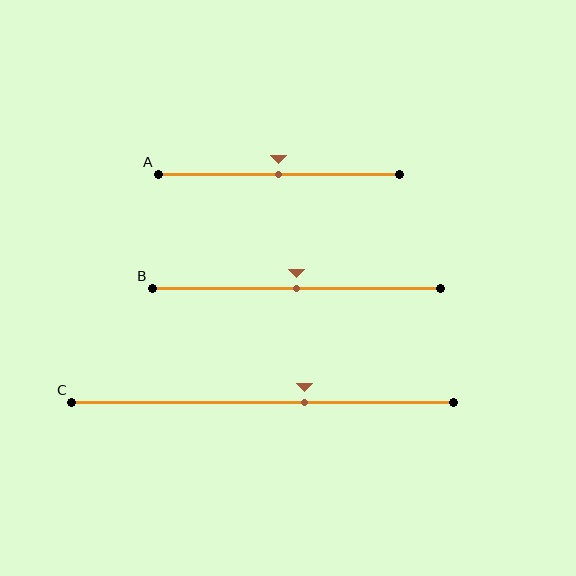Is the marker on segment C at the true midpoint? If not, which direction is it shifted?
No, the marker on segment C is shifted to the right by about 11% of the segment length.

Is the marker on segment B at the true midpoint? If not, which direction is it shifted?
Yes, the marker on segment B is at the true midpoint.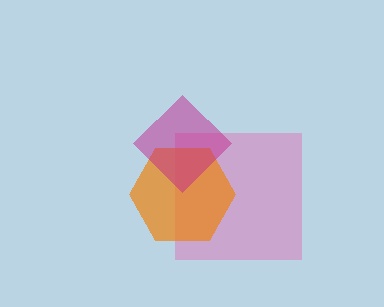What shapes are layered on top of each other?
The layered shapes are: a pink square, an orange hexagon, a magenta diamond.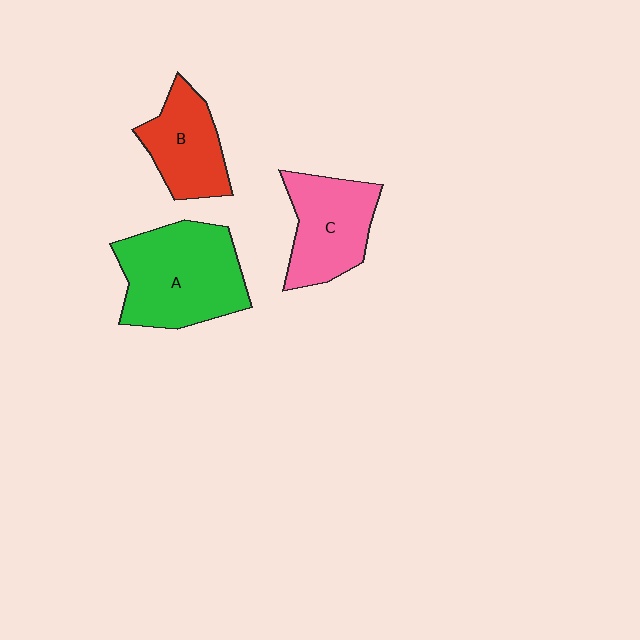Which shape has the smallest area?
Shape B (red).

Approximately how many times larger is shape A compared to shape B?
Approximately 1.6 times.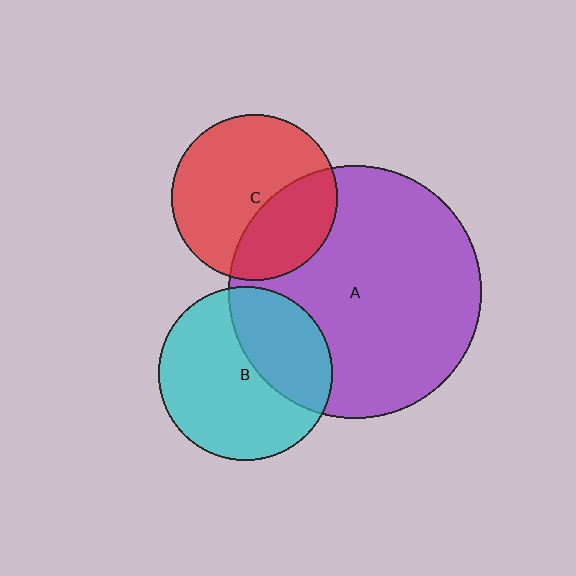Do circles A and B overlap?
Yes.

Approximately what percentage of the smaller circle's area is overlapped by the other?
Approximately 35%.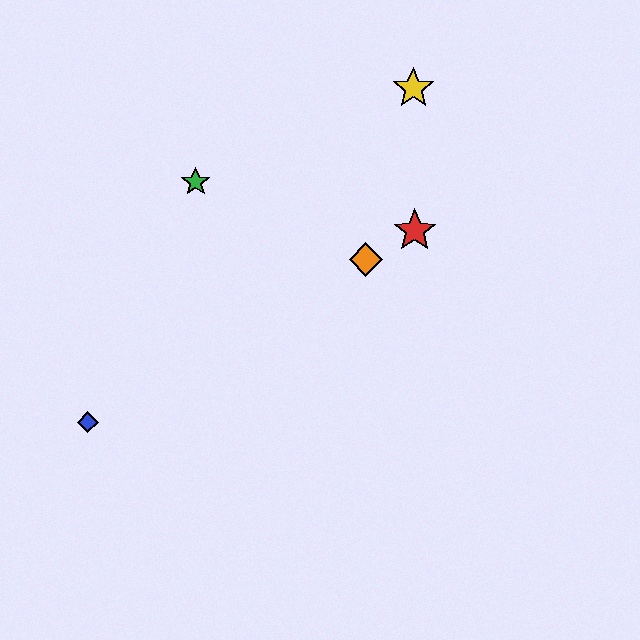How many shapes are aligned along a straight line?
4 shapes (the red star, the blue diamond, the purple diamond, the orange diamond) are aligned along a straight line.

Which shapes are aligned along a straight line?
The red star, the blue diamond, the purple diamond, the orange diamond are aligned along a straight line.